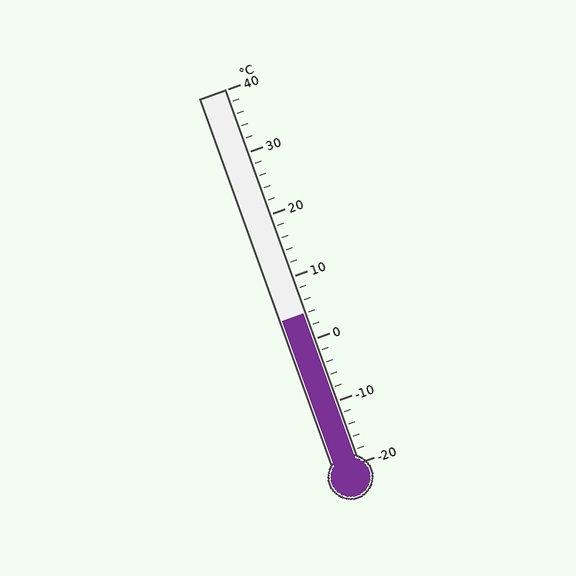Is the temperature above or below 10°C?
The temperature is below 10°C.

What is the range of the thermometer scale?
The thermometer scale ranges from -20°C to 40°C.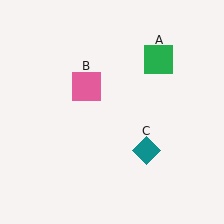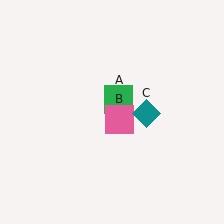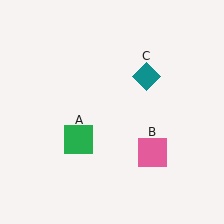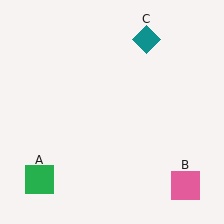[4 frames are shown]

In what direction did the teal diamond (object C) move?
The teal diamond (object C) moved up.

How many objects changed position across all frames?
3 objects changed position: green square (object A), pink square (object B), teal diamond (object C).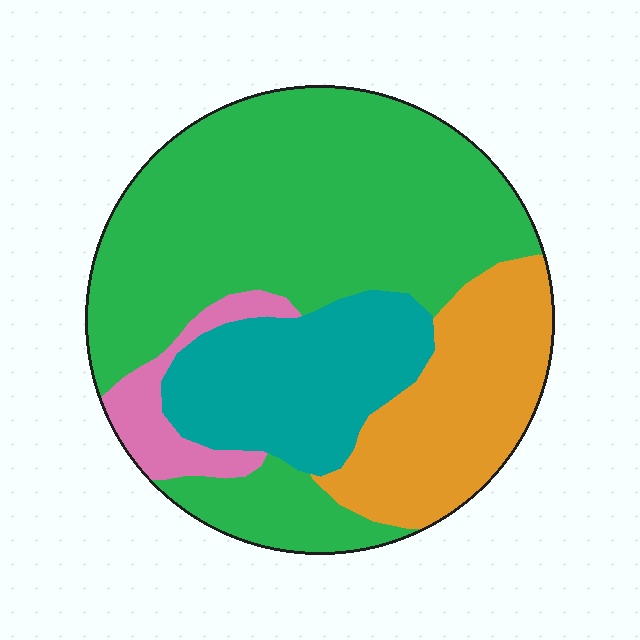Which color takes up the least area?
Pink, at roughly 5%.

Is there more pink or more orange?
Orange.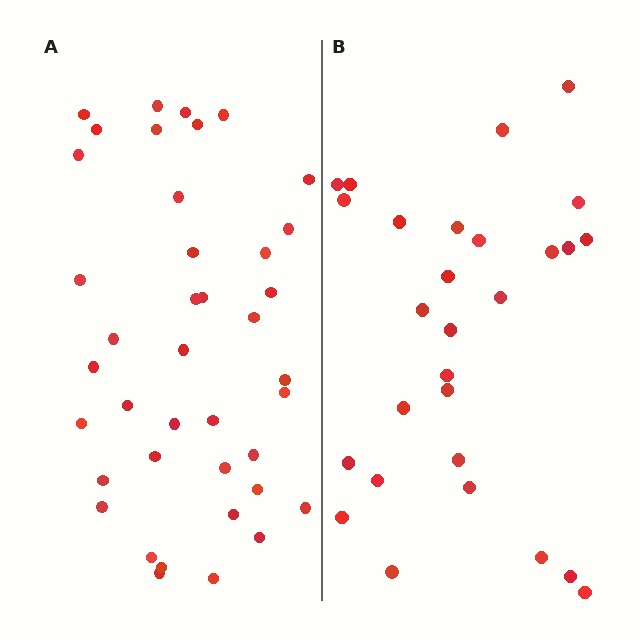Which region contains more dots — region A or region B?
Region A (the left region) has more dots.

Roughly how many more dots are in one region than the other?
Region A has roughly 12 or so more dots than region B.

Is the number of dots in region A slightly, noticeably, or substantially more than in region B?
Region A has noticeably more, but not dramatically so. The ratio is roughly 1.4 to 1.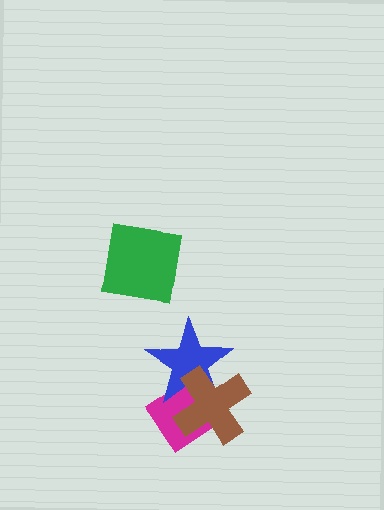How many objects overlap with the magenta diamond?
2 objects overlap with the magenta diamond.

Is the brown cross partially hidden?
No, no other shape covers it.